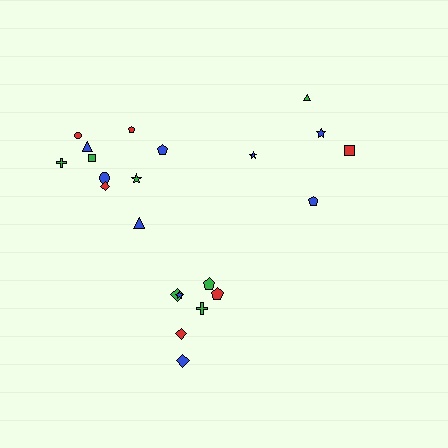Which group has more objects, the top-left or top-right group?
The top-left group.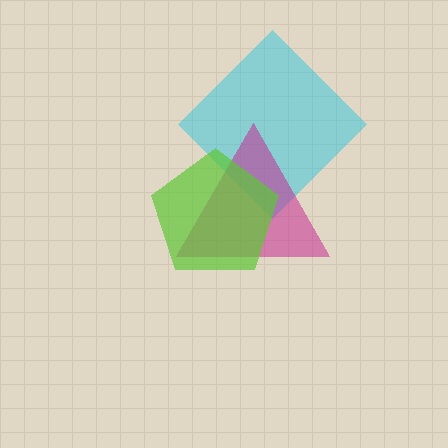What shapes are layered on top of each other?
The layered shapes are: a cyan diamond, a magenta triangle, a lime pentagon.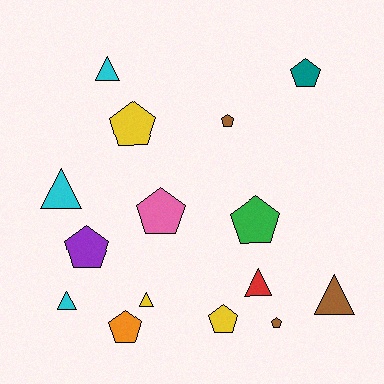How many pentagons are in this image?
There are 9 pentagons.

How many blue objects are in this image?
There are no blue objects.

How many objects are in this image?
There are 15 objects.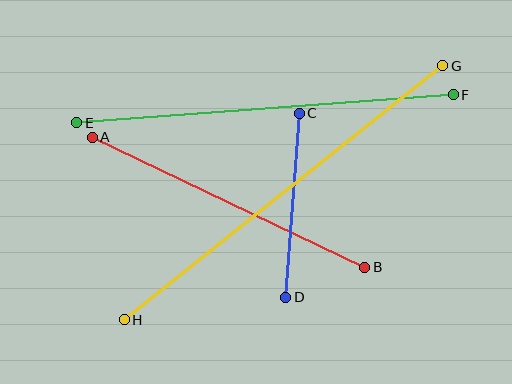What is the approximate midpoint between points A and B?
The midpoint is at approximately (229, 202) pixels.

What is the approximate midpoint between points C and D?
The midpoint is at approximately (293, 205) pixels.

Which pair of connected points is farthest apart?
Points G and H are farthest apart.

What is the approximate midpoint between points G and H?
The midpoint is at approximately (284, 193) pixels.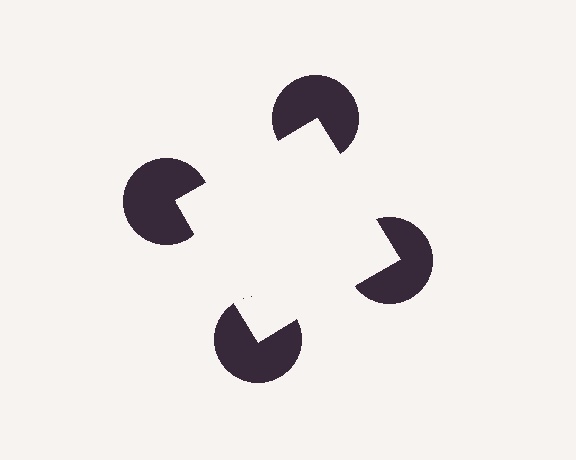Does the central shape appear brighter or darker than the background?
It typically appears slightly brighter than the background, even though no actual brightness change is drawn.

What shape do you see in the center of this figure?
An illusory square — its edges are inferred from the aligned wedge cuts in the pac-man discs, not physically drawn.